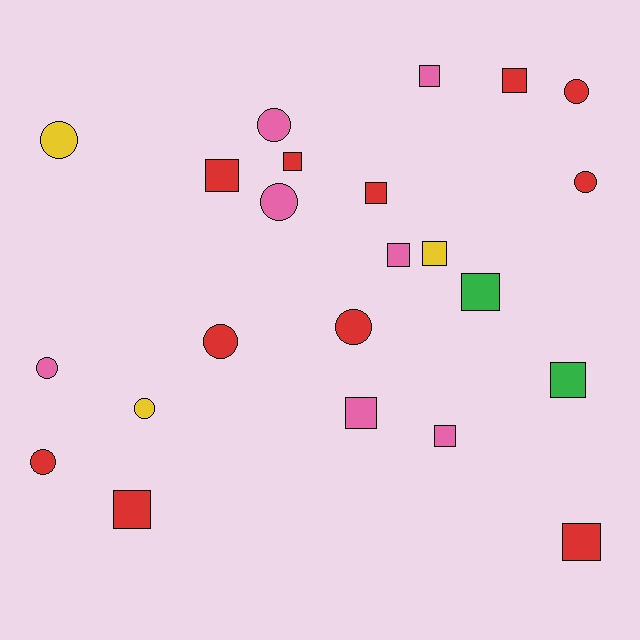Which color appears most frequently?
Red, with 11 objects.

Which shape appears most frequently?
Square, with 13 objects.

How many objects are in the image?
There are 23 objects.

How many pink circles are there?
There are 3 pink circles.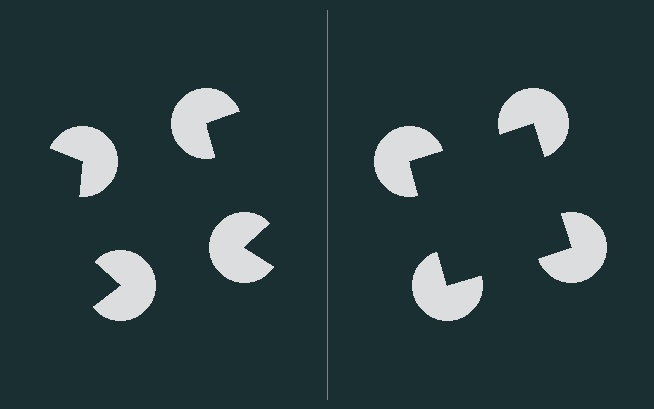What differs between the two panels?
The pac-man discs are positioned identically on both sides; only the wedge orientations differ. On the right they align to a square; on the left they are misaligned.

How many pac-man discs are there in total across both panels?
8 — 4 on each side.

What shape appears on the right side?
An illusory square.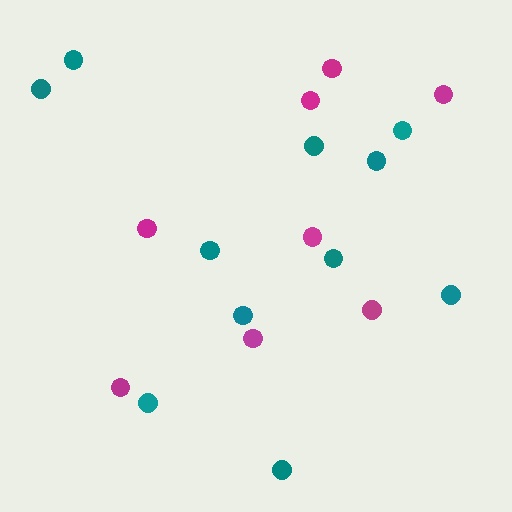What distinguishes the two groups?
There are 2 groups: one group of magenta circles (8) and one group of teal circles (11).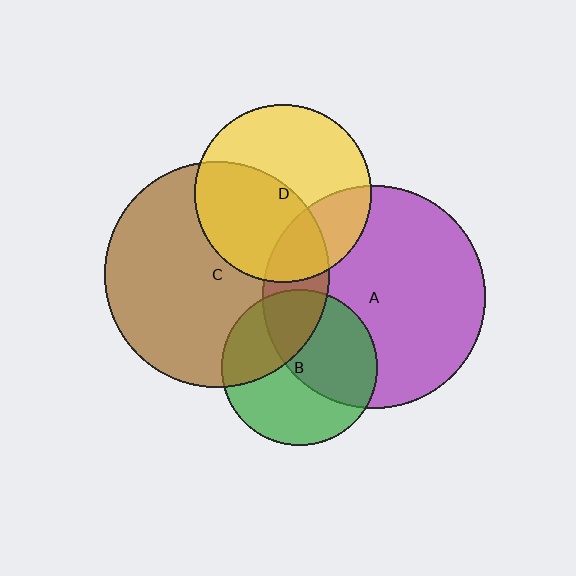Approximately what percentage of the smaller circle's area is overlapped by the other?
Approximately 25%.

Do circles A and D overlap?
Yes.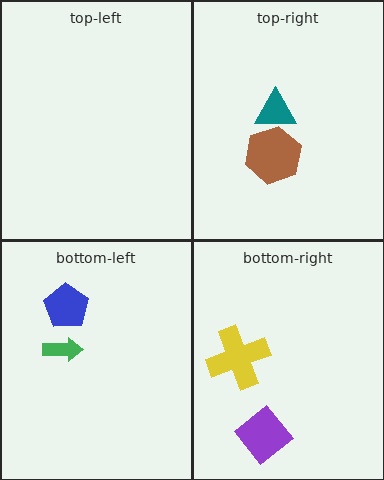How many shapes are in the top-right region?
2.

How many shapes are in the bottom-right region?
2.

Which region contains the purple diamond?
The bottom-right region.